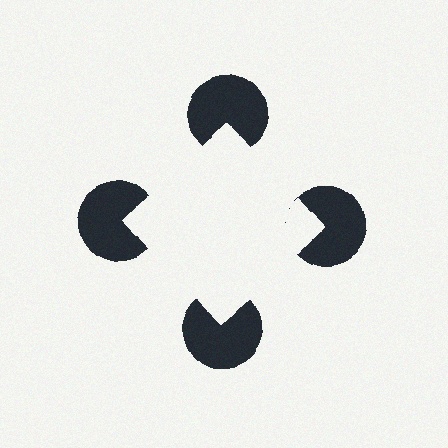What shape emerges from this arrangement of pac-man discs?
An illusory square — its edges are inferred from the aligned wedge cuts in the pac-man discs, not physically drawn.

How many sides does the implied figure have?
4 sides.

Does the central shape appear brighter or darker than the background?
It typically appears slightly brighter than the background, even though no actual brightness change is drawn.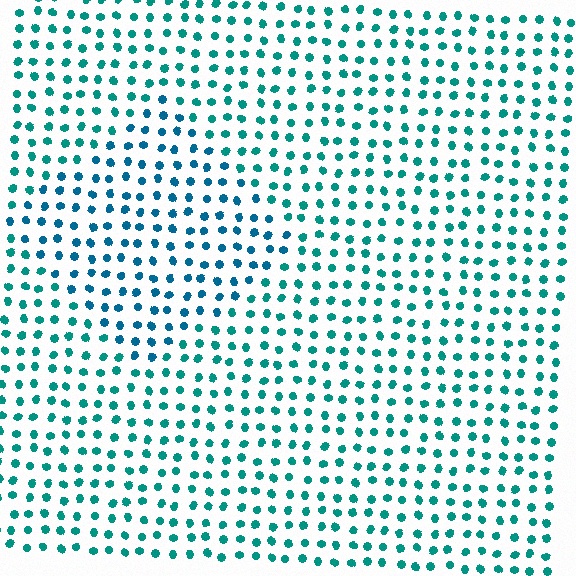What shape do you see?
I see a diamond.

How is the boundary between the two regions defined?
The boundary is defined purely by a slight shift in hue (about 24 degrees). Spacing, size, and orientation are identical on both sides.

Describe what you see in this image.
The image is filled with small teal elements in a uniform arrangement. A diamond-shaped region is visible where the elements are tinted to a slightly different hue, forming a subtle color boundary.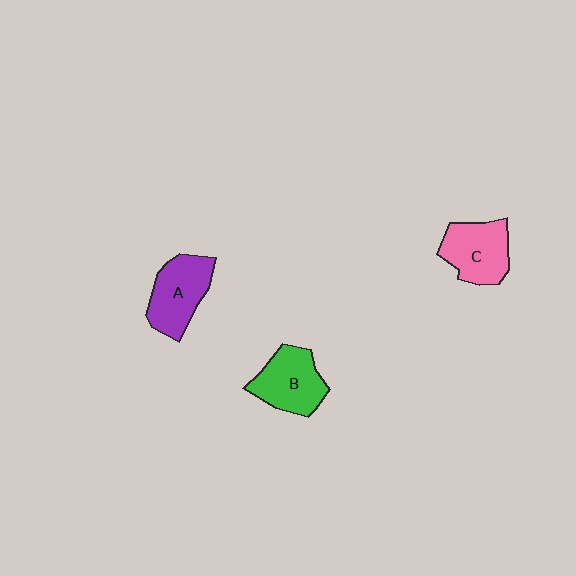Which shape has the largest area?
Shape A (purple).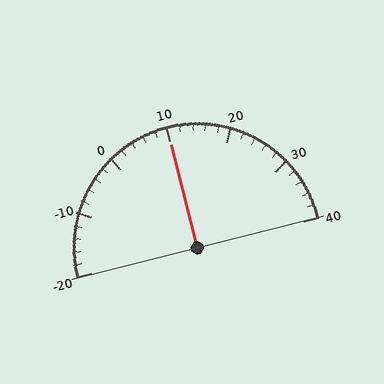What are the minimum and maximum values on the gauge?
The gauge ranges from -20 to 40.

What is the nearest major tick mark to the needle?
The nearest major tick mark is 10.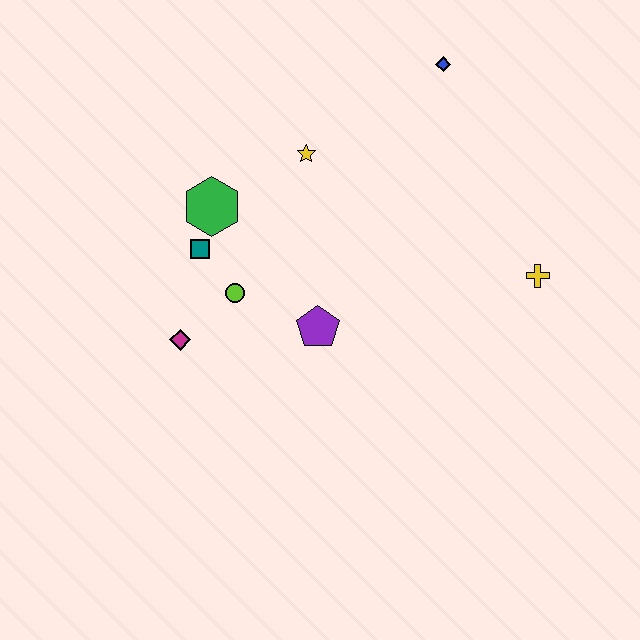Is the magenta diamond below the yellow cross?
Yes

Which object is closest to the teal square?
The green hexagon is closest to the teal square.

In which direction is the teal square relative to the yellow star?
The teal square is to the left of the yellow star.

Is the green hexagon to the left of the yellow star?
Yes